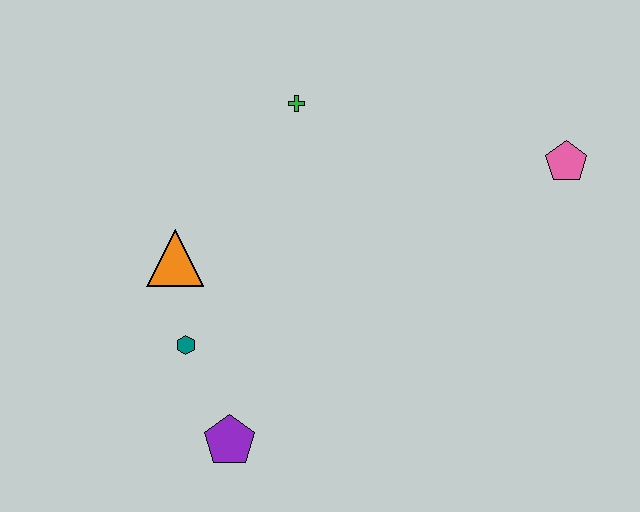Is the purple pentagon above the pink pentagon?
No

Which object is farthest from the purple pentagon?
The pink pentagon is farthest from the purple pentagon.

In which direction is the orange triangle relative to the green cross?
The orange triangle is below the green cross.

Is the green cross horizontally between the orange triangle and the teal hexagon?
No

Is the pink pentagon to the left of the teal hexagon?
No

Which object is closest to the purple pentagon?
The teal hexagon is closest to the purple pentagon.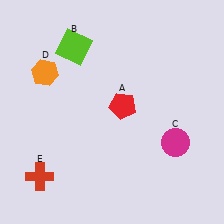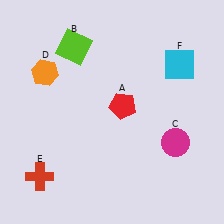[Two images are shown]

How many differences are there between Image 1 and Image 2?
There is 1 difference between the two images.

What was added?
A cyan square (F) was added in Image 2.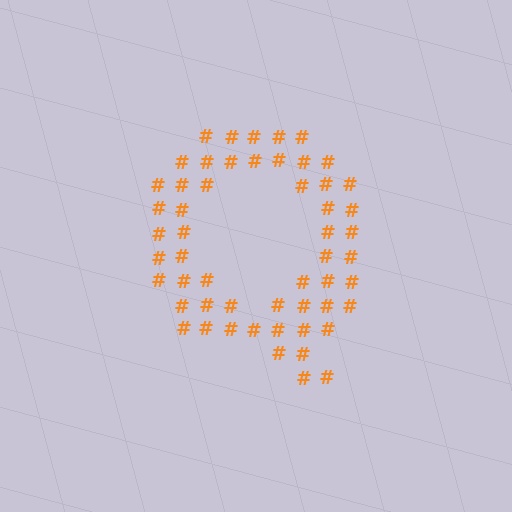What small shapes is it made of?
It is made of small hash symbols.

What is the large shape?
The large shape is the letter Q.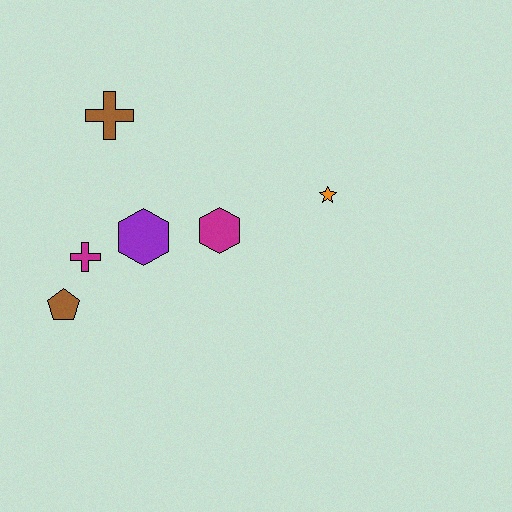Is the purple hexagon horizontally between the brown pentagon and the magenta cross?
No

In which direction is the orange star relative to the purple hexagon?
The orange star is to the right of the purple hexagon.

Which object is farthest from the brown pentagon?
The orange star is farthest from the brown pentagon.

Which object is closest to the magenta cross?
The brown pentagon is closest to the magenta cross.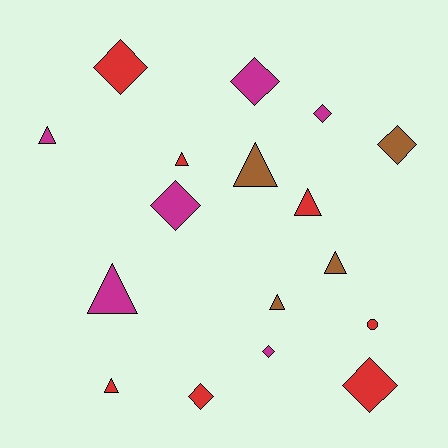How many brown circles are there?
There are no brown circles.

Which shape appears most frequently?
Triangle, with 8 objects.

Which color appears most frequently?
Red, with 7 objects.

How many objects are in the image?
There are 17 objects.